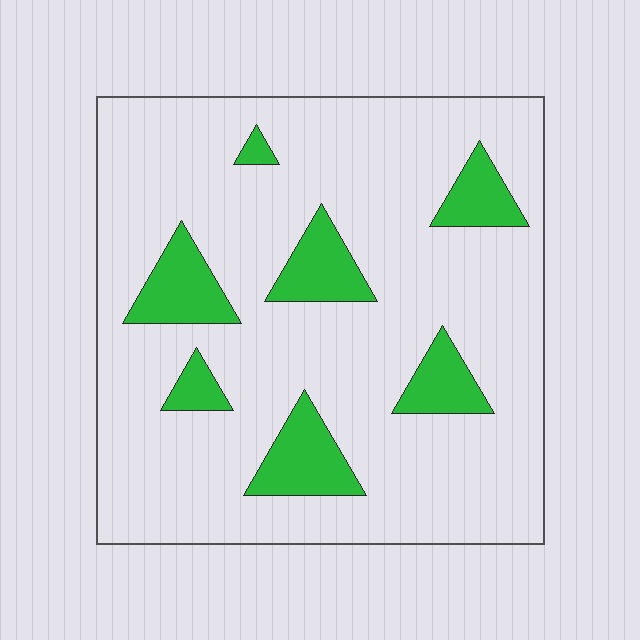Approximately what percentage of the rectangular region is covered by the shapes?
Approximately 15%.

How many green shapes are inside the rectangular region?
7.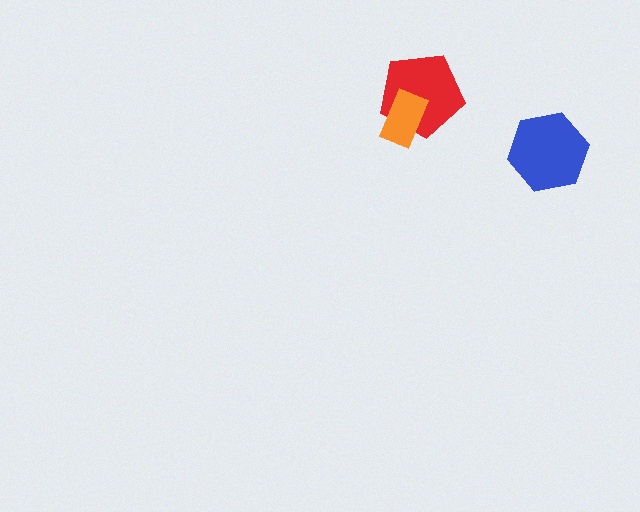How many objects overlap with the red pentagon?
1 object overlaps with the red pentagon.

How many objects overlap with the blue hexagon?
0 objects overlap with the blue hexagon.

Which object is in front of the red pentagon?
The orange rectangle is in front of the red pentagon.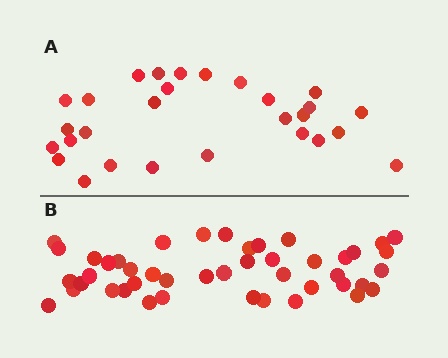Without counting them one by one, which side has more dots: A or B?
Region B (the bottom region) has more dots.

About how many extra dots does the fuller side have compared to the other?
Region B has approximately 15 more dots than region A.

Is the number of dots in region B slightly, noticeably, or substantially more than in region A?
Region B has substantially more. The ratio is roughly 1.6 to 1.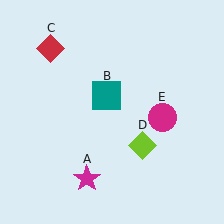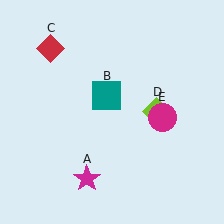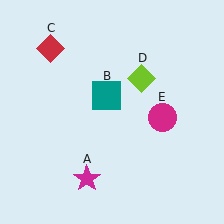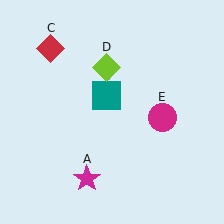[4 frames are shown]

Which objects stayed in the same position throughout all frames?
Magenta star (object A) and teal square (object B) and red diamond (object C) and magenta circle (object E) remained stationary.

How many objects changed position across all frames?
1 object changed position: lime diamond (object D).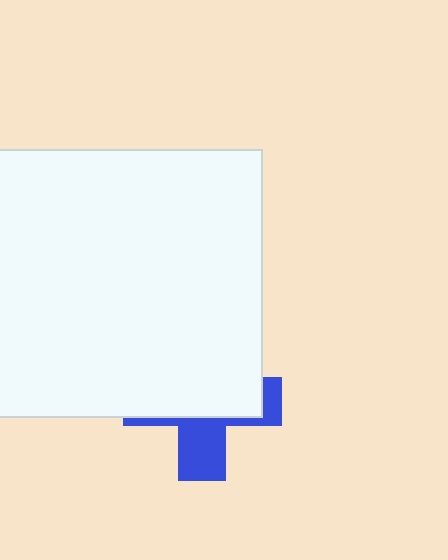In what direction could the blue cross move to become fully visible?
The blue cross could move down. That would shift it out from behind the white square entirely.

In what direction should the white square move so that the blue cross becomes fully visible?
The white square should move up. That is the shortest direction to clear the overlap and leave the blue cross fully visible.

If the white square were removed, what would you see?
You would see the complete blue cross.